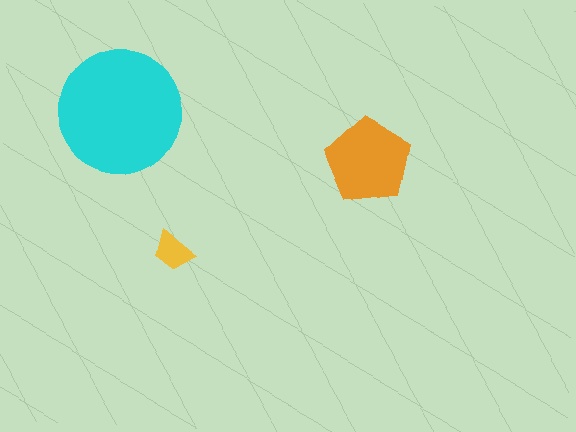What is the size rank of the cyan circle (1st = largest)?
1st.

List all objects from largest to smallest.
The cyan circle, the orange pentagon, the yellow trapezoid.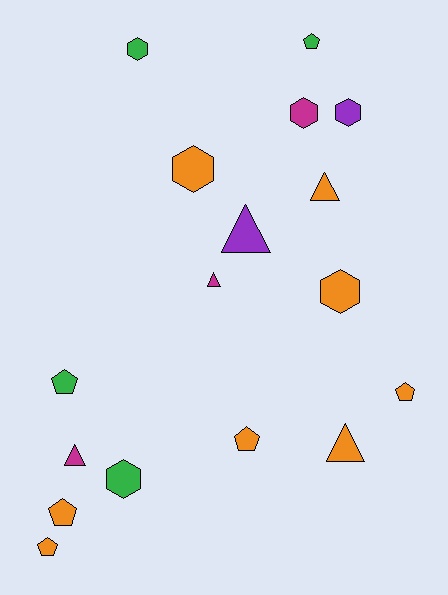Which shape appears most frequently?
Hexagon, with 6 objects.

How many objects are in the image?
There are 17 objects.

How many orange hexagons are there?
There are 2 orange hexagons.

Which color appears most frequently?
Orange, with 8 objects.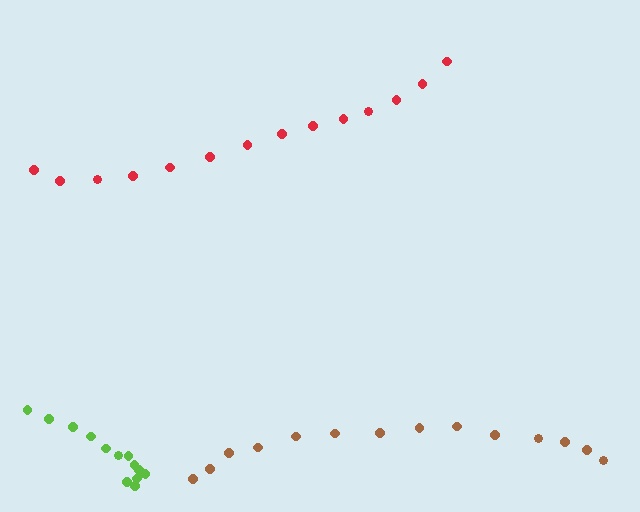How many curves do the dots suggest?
There are 3 distinct paths.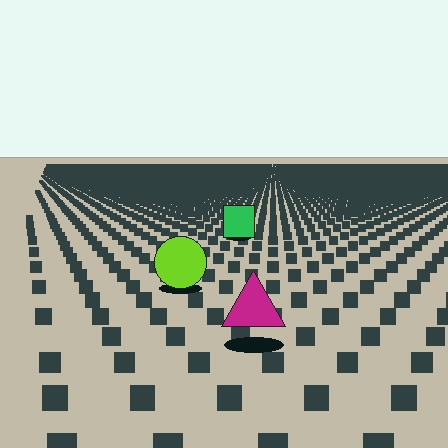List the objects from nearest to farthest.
From nearest to farthest: the magenta triangle, the lime circle, the green square.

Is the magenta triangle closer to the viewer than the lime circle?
Yes. The magenta triangle is closer — you can tell from the texture gradient: the ground texture is coarser near it.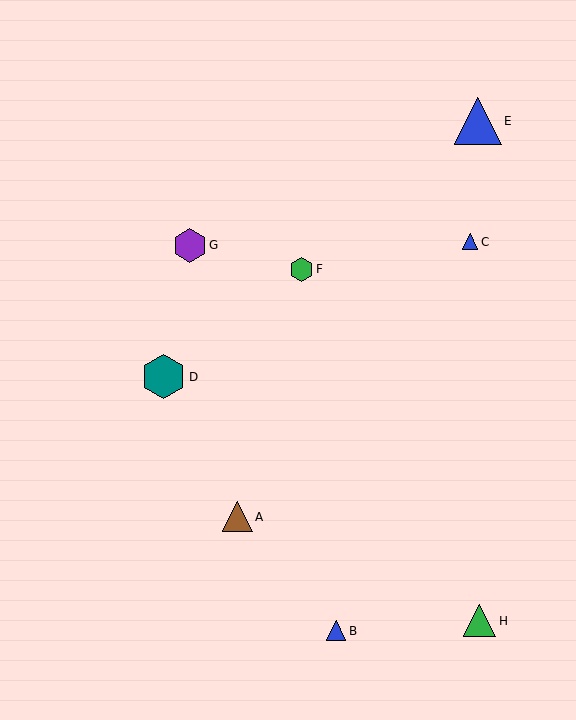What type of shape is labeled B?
Shape B is a blue triangle.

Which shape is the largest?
The blue triangle (labeled E) is the largest.